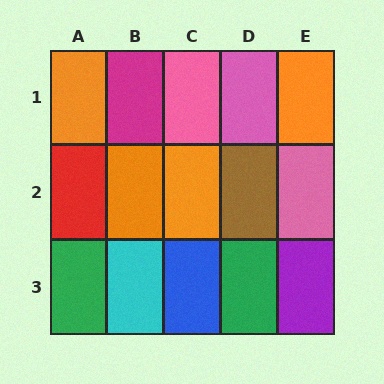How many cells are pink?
3 cells are pink.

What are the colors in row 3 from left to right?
Green, cyan, blue, green, purple.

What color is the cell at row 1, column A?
Orange.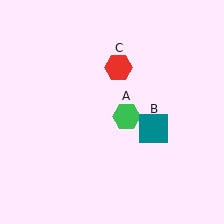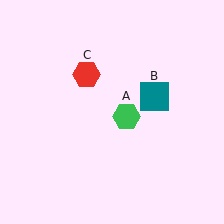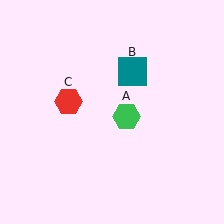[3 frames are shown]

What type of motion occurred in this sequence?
The teal square (object B), red hexagon (object C) rotated counterclockwise around the center of the scene.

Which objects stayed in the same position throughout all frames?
Green hexagon (object A) remained stationary.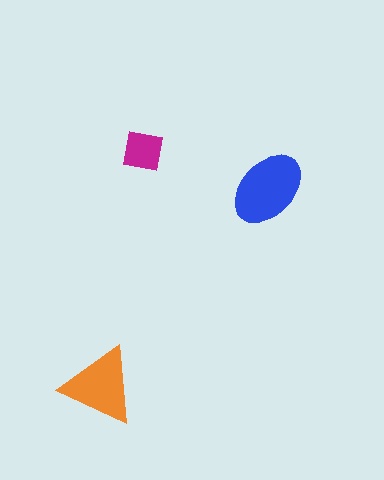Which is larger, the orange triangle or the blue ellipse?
The blue ellipse.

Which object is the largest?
The blue ellipse.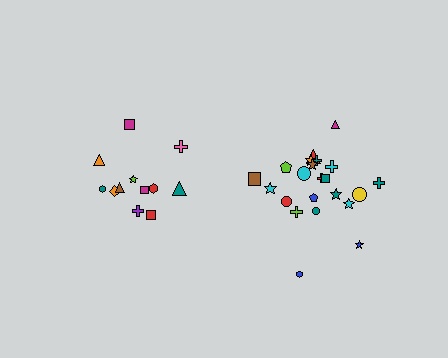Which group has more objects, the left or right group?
The right group.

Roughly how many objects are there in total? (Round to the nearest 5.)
Roughly 35 objects in total.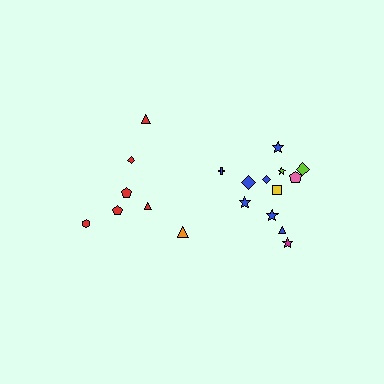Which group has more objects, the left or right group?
The right group.